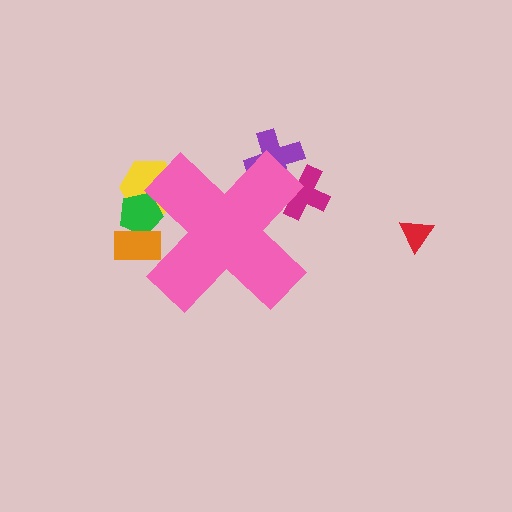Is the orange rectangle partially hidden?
Yes, the orange rectangle is partially hidden behind the pink cross.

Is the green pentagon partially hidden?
Yes, the green pentagon is partially hidden behind the pink cross.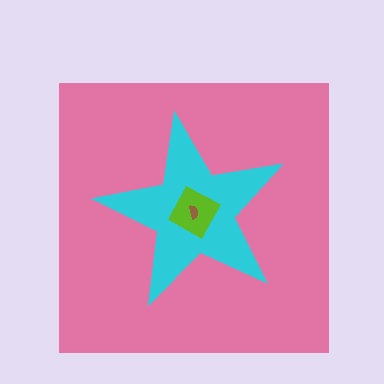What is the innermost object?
The brown semicircle.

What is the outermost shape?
The pink square.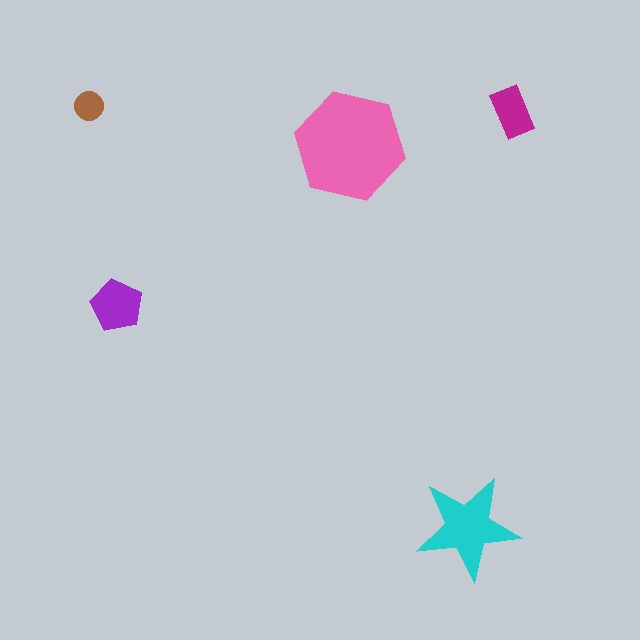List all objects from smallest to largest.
The brown circle, the magenta rectangle, the purple pentagon, the cyan star, the pink hexagon.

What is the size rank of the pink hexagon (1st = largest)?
1st.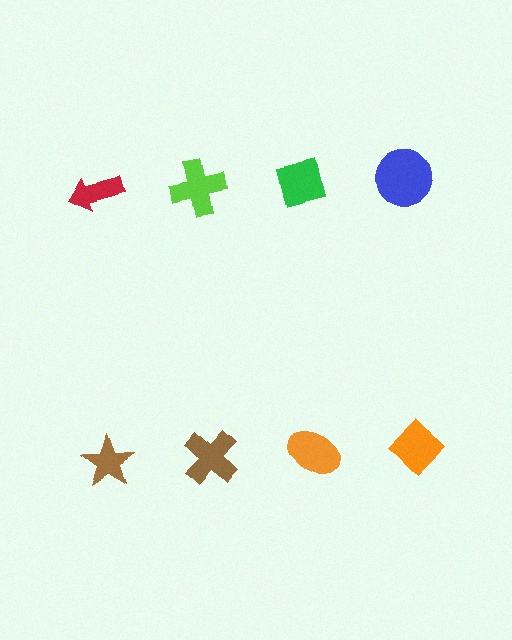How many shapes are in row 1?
4 shapes.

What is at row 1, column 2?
A lime cross.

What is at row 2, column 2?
A brown cross.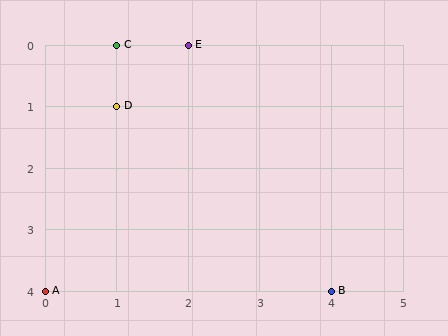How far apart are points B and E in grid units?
Points B and E are 2 columns and 4 rows apart (about 4.5 grid units diagonally).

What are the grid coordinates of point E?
Point E is at grid coordinates (2, 0).